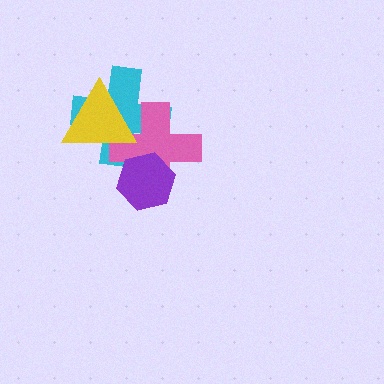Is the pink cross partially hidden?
Yes, it is partially covered by another shape.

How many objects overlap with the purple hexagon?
2 objects overlap with the purple hexagon.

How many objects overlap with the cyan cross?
3 objects overlap with the cyan cross.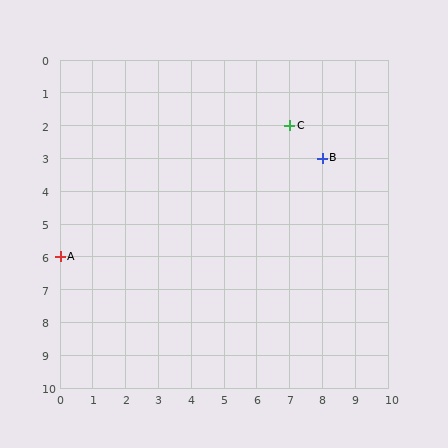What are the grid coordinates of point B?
Point B is at grid coordinates (8, 3).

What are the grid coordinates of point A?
Point A is at grid coordinates (0, 6).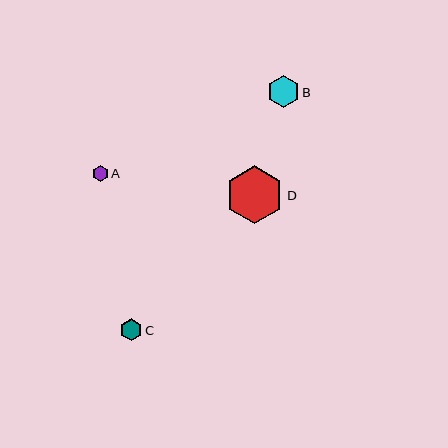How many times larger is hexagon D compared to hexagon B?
Hexagon D is approximately 1.8 times the size of hexagon B.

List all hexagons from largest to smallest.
From largest to smallest: D, B, C, A.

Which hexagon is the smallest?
Hexagon A is the smallest with a size of approximately 16 pixels.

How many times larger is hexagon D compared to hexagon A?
Hexagon D is approximately 3.7 times the size of hexagon A.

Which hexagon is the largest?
Hexagon D is the largest with a size of approximately 58 pixels.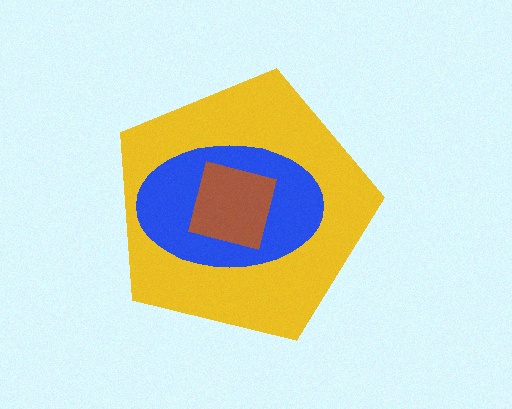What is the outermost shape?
The yellow pentagon.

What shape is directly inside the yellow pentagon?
The blue ellipse.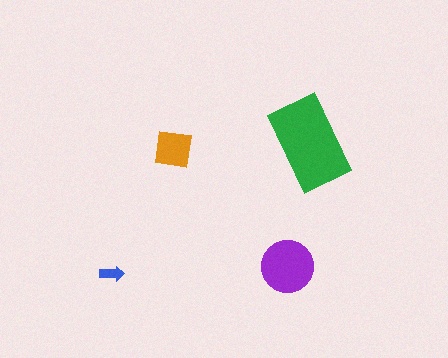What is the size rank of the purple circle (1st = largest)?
2nd.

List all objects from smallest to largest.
The blue arrow, the orange square, the purple circle, the green rectangle.